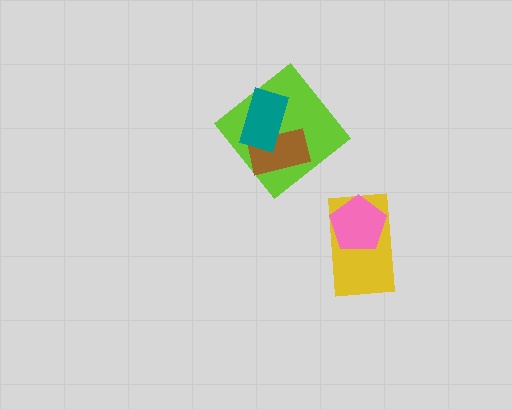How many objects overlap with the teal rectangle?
2 objects overlap with the teal rectangle.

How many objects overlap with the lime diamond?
2 objects overlap with the lime diamond.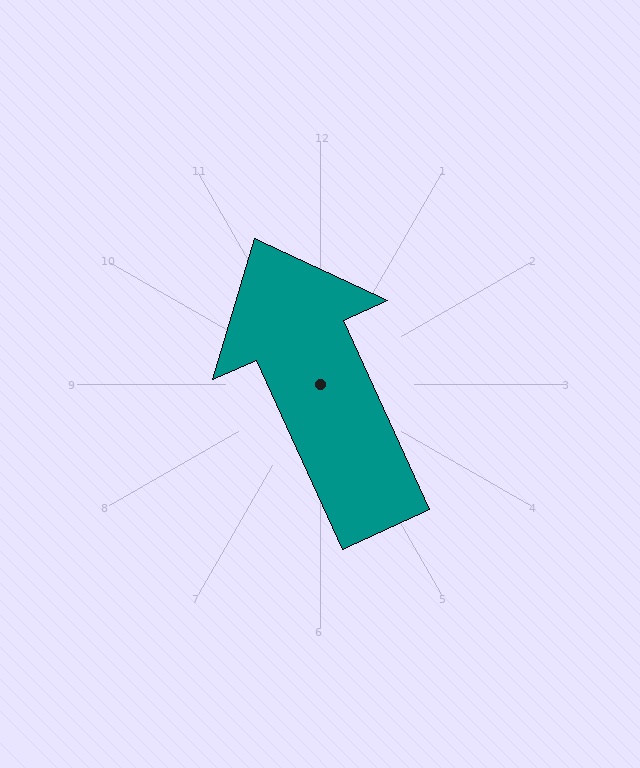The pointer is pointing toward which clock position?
Roughly 11 o'clock.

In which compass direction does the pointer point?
Northwest.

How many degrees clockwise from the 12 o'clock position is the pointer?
Approximately 336 degrees.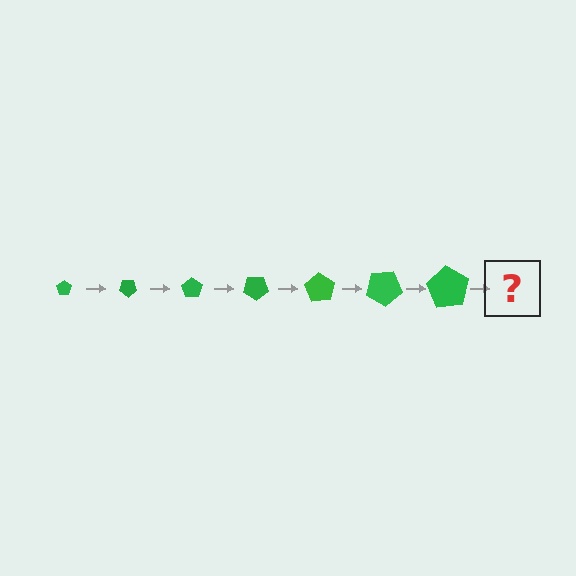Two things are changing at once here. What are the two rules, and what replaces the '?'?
The two rules are that the pentagon grows larger each step and it rotates 35 degrees each step. The '?' should be a pentagon, larger than the previous one and rotated 245 degrees from the start.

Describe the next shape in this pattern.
It should be a pentagon, larger than the previous one and rotated 245 degrees from the start.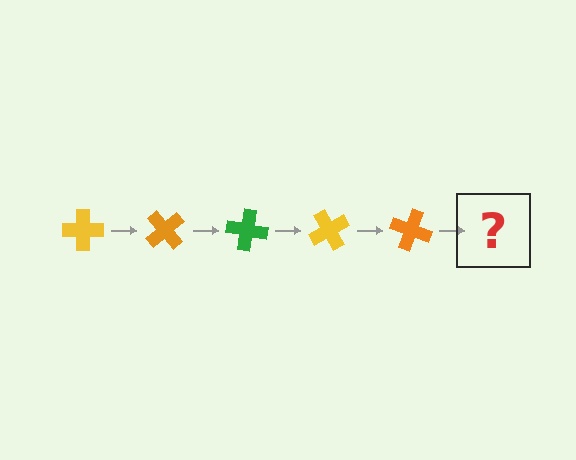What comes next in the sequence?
The next element should be a green cross, rotated 250 degrees from the start.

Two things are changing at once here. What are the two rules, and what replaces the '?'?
The two rules are that it rotates 50 degrees each step and the color cycles through yellow, orange, and green. The '?' should be a green cross, rotated 250 degrees from the start.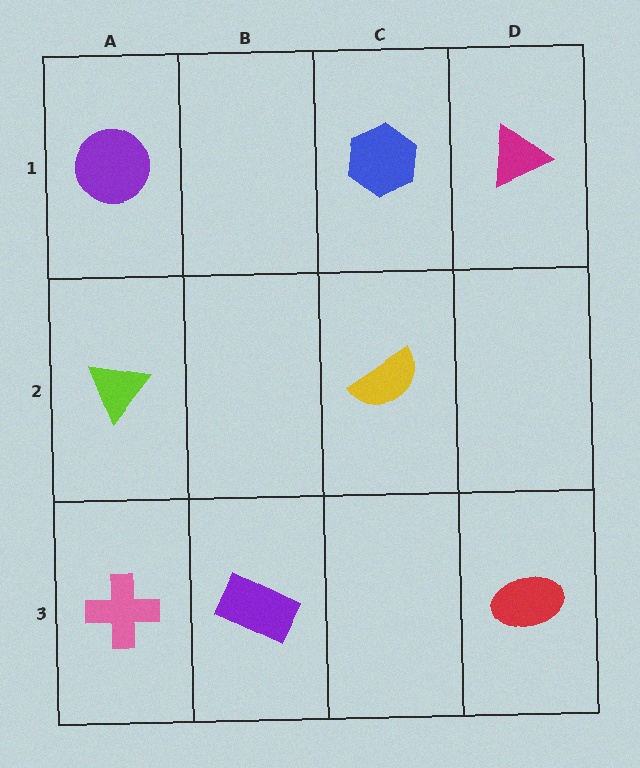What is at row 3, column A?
A pink cross.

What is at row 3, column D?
A red ellipse.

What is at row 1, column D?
A magenta triangle.